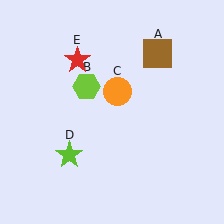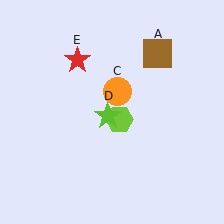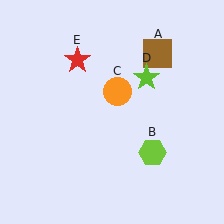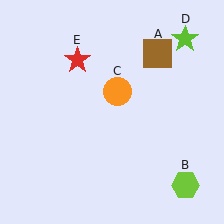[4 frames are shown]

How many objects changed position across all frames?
2 objects changed position: lime hexagon (object B), lime star (object D).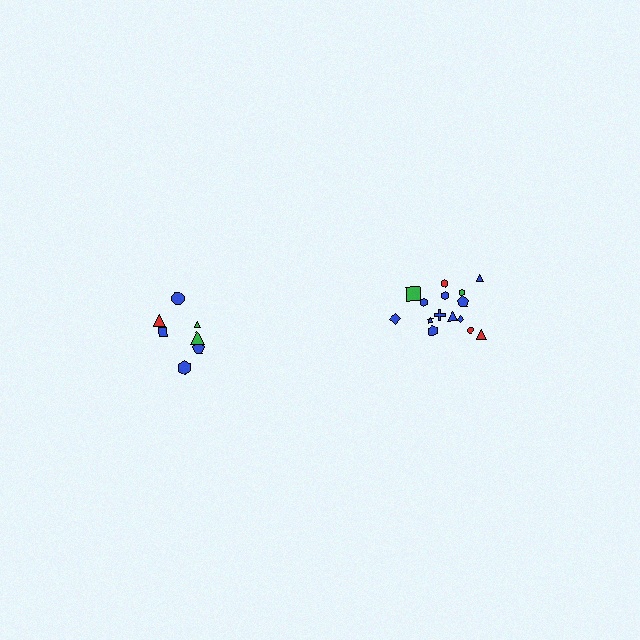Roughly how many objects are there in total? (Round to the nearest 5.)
Roughly 20 objects in total.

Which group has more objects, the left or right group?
The right group.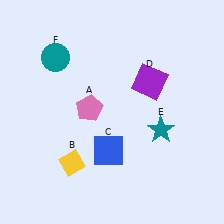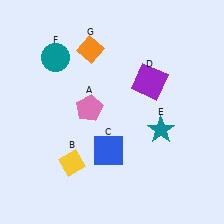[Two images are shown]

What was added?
An orange diamond (G) was added in Image 2.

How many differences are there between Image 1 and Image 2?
There is 1 difference between the two images.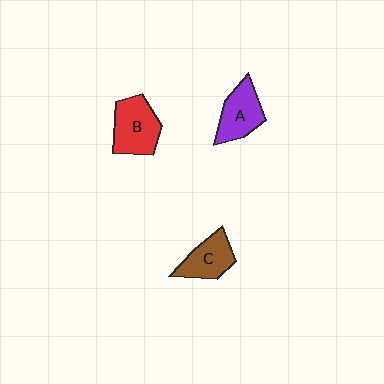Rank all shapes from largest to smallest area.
From largest to smallest: B (red), A (purple), C (brown).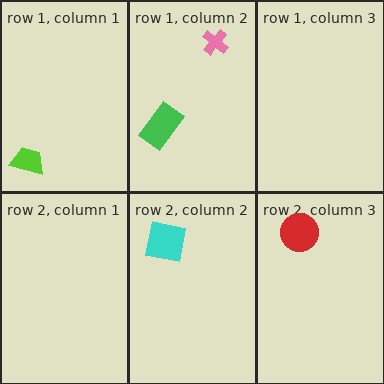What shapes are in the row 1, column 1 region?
The lime trapezoid.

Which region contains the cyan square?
The row 2, column 2 region.